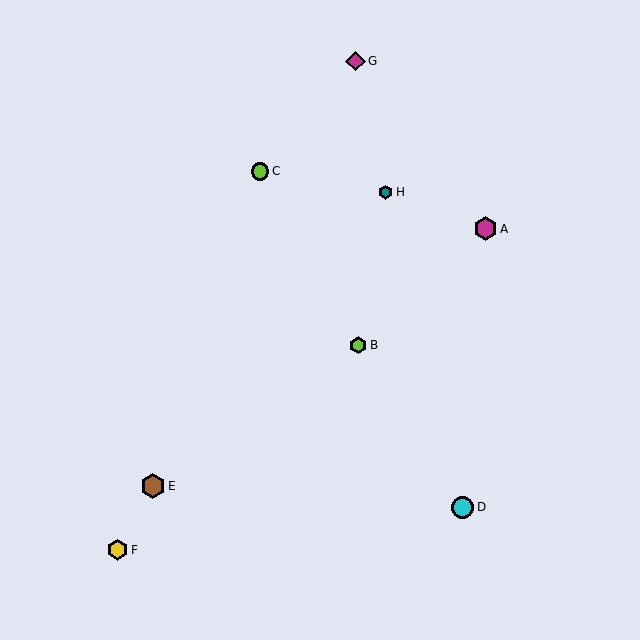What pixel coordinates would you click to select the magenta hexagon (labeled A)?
Click at (485, 229) to select the magenta hexagon A.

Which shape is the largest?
The brown hexagon (labeled E) is the largest.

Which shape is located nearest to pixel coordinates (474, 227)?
The magenta hexagon (labeled A) at (485, 229) is nearest to that location.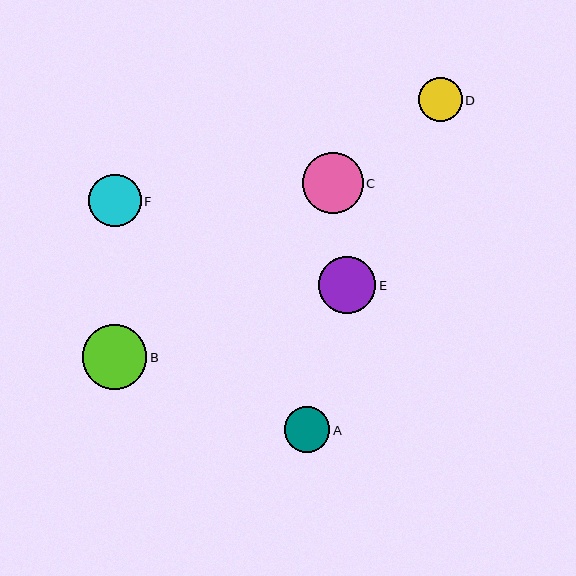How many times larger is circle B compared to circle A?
Circle B is approximately 1.4 times the size of circle A.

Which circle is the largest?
Circle B is the largest with a size of approximately 65 pixels.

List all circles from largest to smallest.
From largest to smallest: B, C, E, F, A, D.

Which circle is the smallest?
Circle D is the smallest with a size of approximately 44 pixels.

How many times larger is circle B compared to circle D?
Circle B is approximately 1.5 times the size of circle D.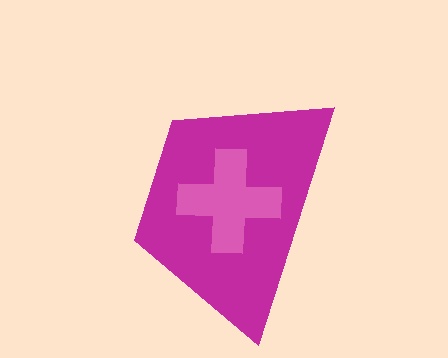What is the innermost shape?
The pink cross.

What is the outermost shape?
The magenta trapezoid.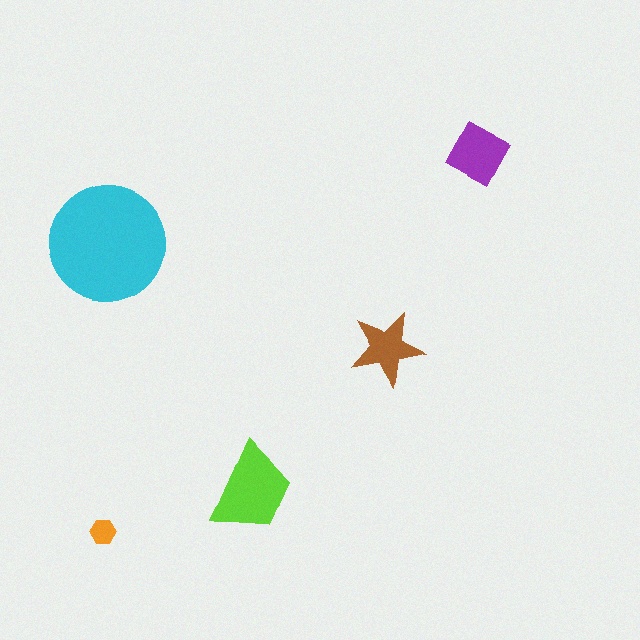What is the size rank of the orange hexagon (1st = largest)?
5th.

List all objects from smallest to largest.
The orange hexagon, the brown star, the purple diamond, the lime trapezoid, the cyan circle.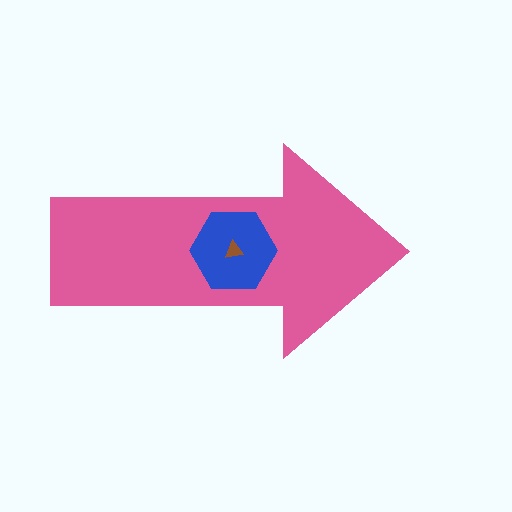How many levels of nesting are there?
3.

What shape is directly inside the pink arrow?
The blue hexagon.